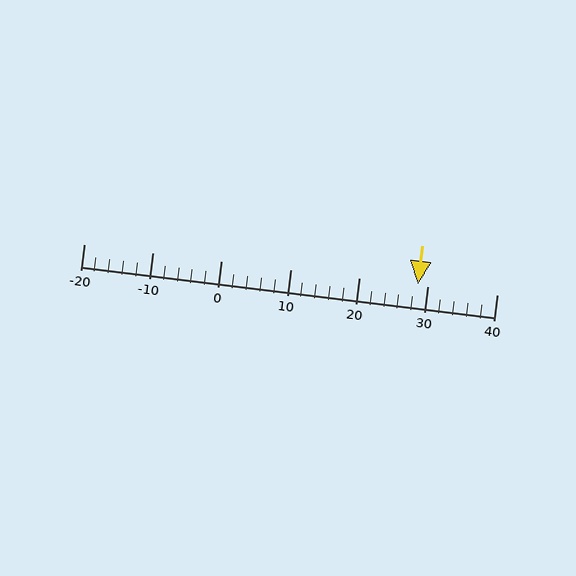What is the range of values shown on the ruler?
The ruler shows values from -20 to 40.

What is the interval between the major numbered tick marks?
The major tick marks are spaced 10 units apart.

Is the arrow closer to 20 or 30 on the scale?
The arrow is closer to 30.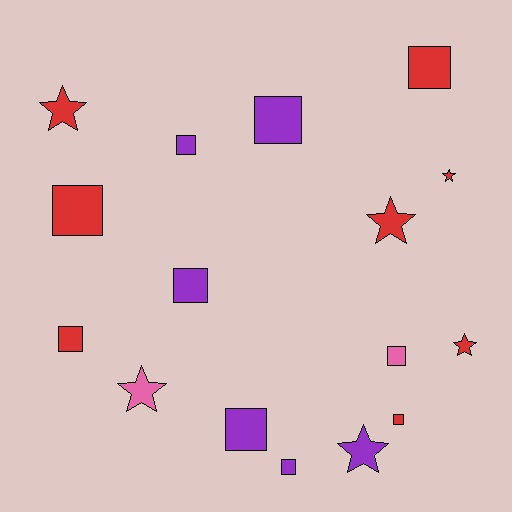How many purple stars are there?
There is 1 purple star.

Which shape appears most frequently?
Square, with 10 objects.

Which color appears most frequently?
Red, with 8 objects.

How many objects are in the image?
There are 16 objects.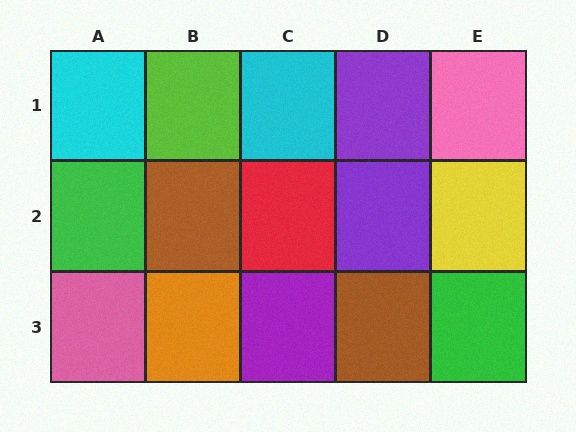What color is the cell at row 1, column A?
Cyan.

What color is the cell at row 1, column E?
Pink.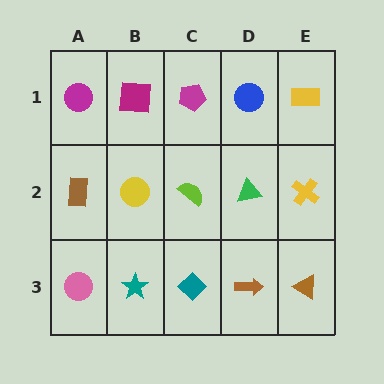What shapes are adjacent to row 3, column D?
A green triangle (row 2, column D), a teal diamond (row 3, column C), a brown triangle (row 3, column E).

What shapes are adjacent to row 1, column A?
A brown rectangle (row 2, column A), a magenta square (row 1, column B).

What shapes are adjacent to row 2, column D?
A blue circle (row 1, column D), a brown arrow (row 3, column D), a lime semicircle (row 2, column C), a yellow cross (row 2, column E).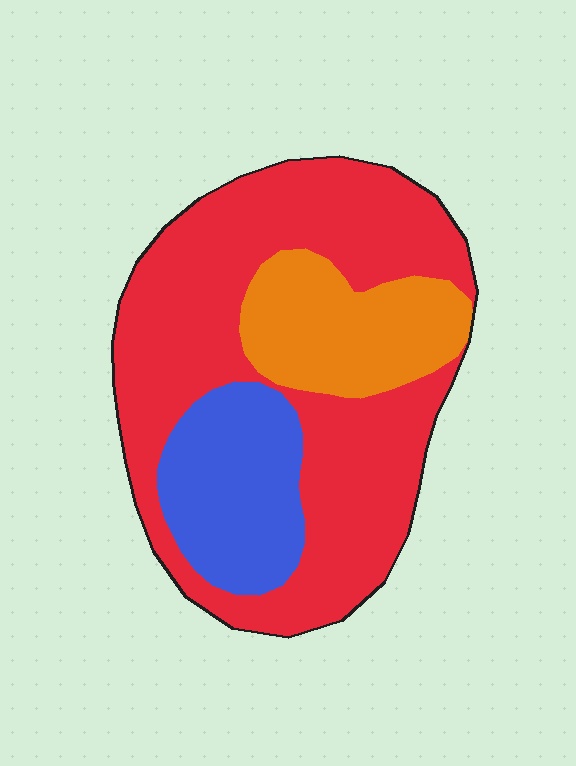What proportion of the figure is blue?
Blue covers roughly 20% of the figure.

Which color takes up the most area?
Red, at roughly 60%.